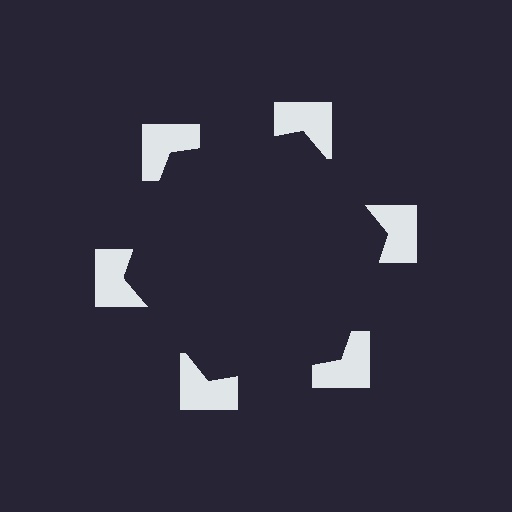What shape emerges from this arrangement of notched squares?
An illusory hexagon — its edges are inferred from the aligned wedge cuts in the notched squares, not physically drawn.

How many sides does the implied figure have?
6 sides.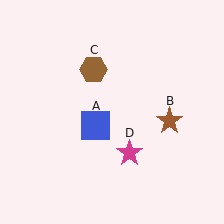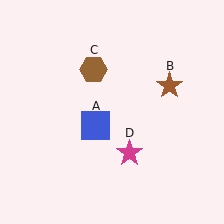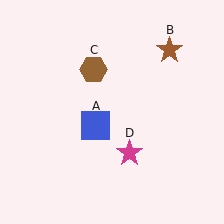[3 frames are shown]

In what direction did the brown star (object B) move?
The brown star (object B) moved up.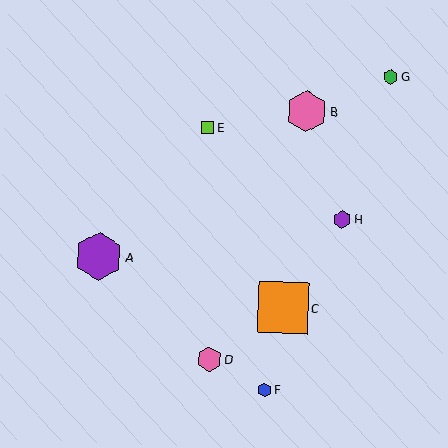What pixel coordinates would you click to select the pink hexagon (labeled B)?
Click at (306, 111) to select the pink hexagon B.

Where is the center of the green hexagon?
The center of the green hexagon is at (391, 77).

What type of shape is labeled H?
Shape H is a purple hexagon.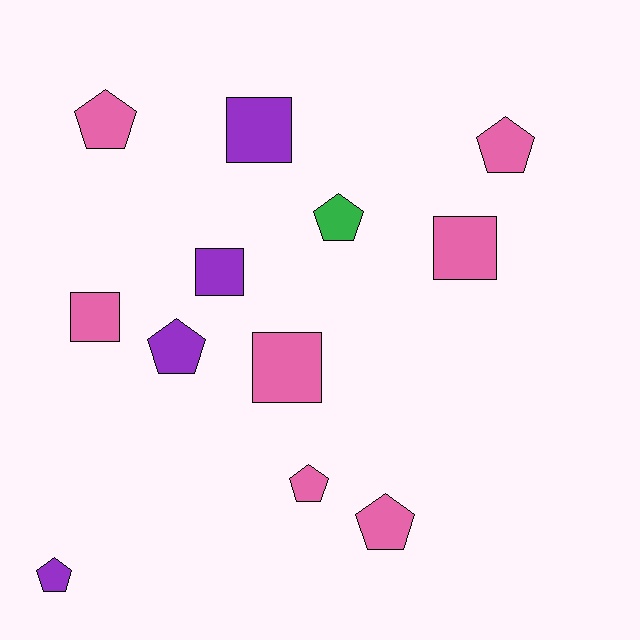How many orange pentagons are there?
There are no orange pentagons.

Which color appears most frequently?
Pink, with 7 objects.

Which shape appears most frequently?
Pentagon, with 7 objects.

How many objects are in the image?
There are 12 objects.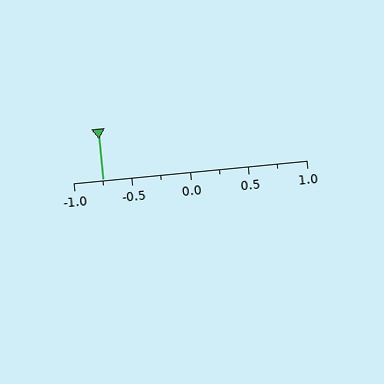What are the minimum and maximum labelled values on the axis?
The axis runs from -1.0 to 1.0.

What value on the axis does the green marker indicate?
The marker indicates approximately -0.75.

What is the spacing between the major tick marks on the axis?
The major ticks are spaced 0.5 apart.